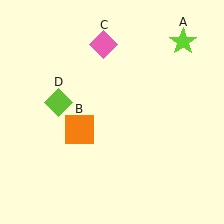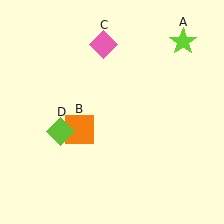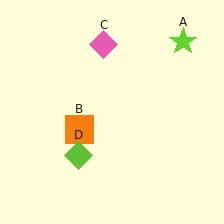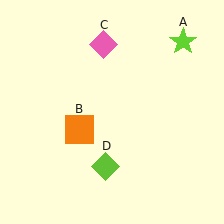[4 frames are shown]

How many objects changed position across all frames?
1 object changed position: lime diamond (object D).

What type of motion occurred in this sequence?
The lime diamond (object D) rotated counterclockwise around the center of the scene.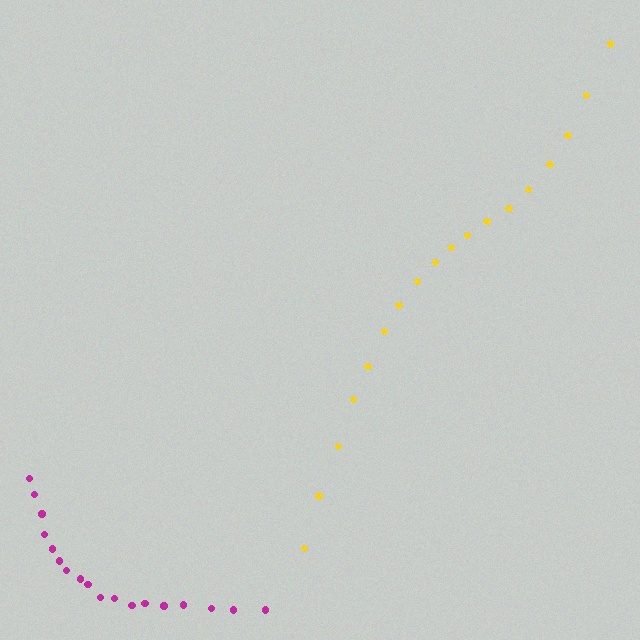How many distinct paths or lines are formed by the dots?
There are 2 distinct paths.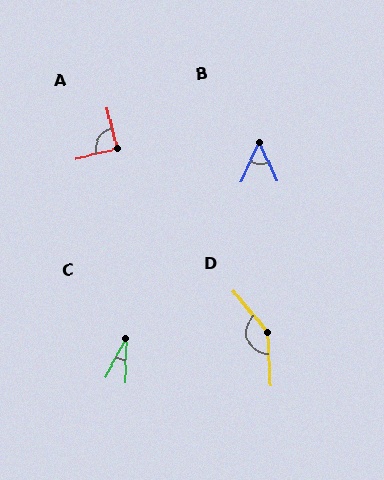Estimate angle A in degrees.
Approximately 90 degrees.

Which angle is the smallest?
C, at approximately 27 degrees.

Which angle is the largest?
D, at approximately 143 degrees.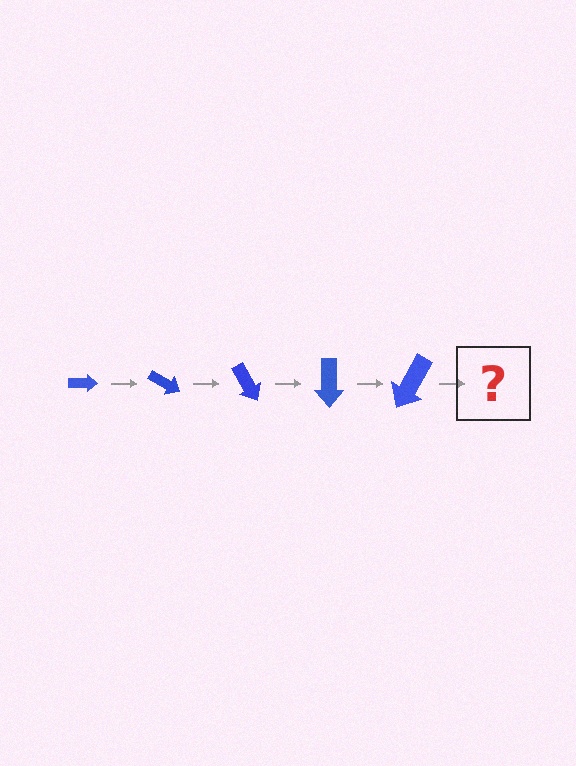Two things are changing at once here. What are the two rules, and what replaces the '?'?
The two rules are that the arrow grows larger each step and it rotates 30 degrees each step. The '?' should be an arrow, larger than the previous one and rotated 150 degrees from the start.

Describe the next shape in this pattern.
It should be an arrow, larger than the previous one and rotated 150 degrees from the start.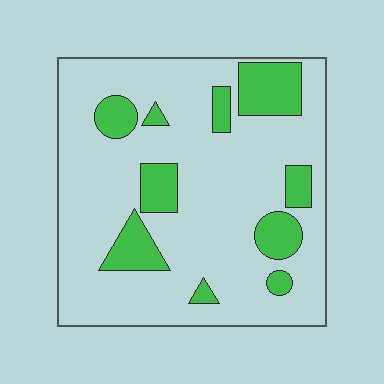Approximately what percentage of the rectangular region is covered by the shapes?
Approximately 20%.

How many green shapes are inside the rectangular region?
10.